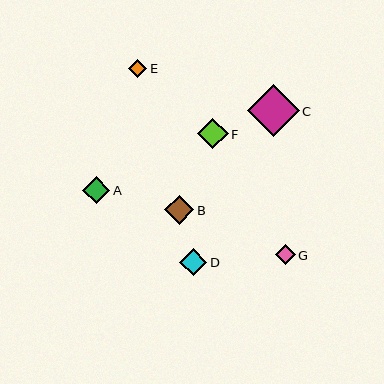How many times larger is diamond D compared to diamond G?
Diamond D is approximately 1.3 times the size of diamond G.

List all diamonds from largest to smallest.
From largest to smallest: C, F, B, A, D, G, E.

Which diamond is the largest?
Diamond C is the largest with a size of approximately 52 pixels.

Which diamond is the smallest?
Diamond E is the smallest with a size of approximately 18 pixels.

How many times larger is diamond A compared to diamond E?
Diamond A is approximately 1.5 times the size of diamond E.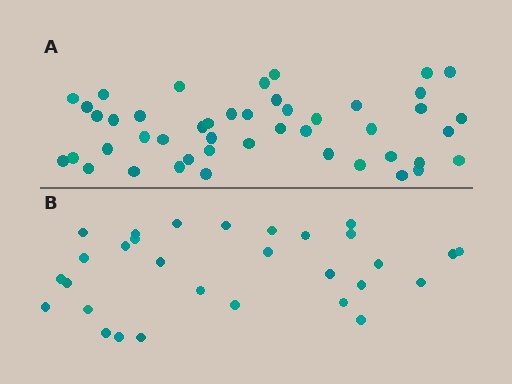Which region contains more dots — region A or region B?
Region A (the top region) has more dots.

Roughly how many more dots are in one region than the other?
Region A has approximately 15 more dots than region B.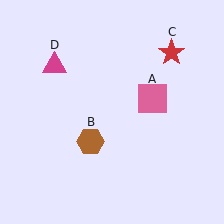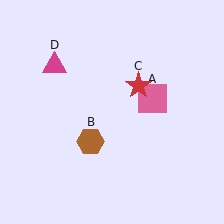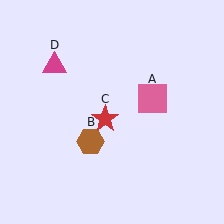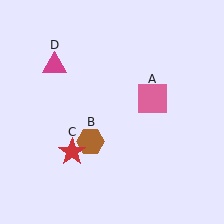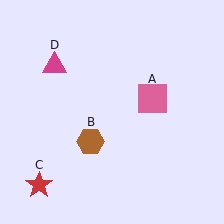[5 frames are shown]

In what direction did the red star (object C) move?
The red star (object C) moved down and to the left.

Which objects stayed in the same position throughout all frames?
Pink square (object A) and brown hexagon (object B) and magenta triangle (object D) remained stationary.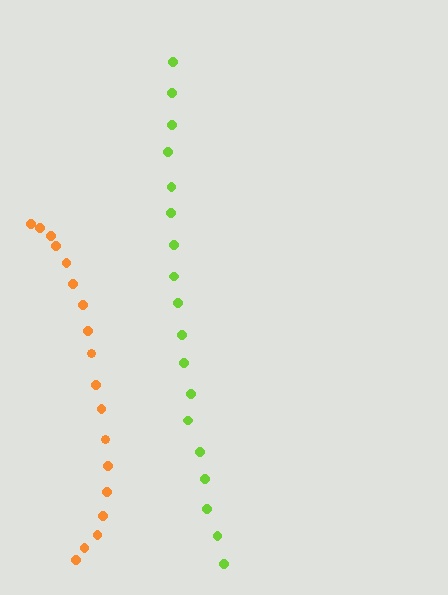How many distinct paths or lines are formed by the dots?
There are 2 distinct paths.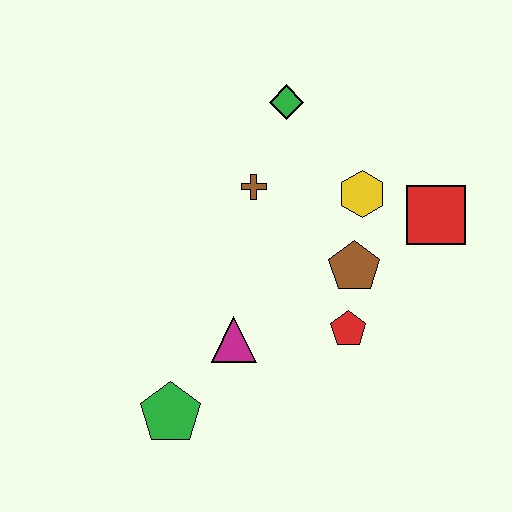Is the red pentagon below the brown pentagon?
Yes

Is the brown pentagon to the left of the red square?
Yes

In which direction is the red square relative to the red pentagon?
The red square is above the red pentagon.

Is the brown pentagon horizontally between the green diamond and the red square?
Yes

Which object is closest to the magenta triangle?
The green pentagon is closest to the magenta triangle.